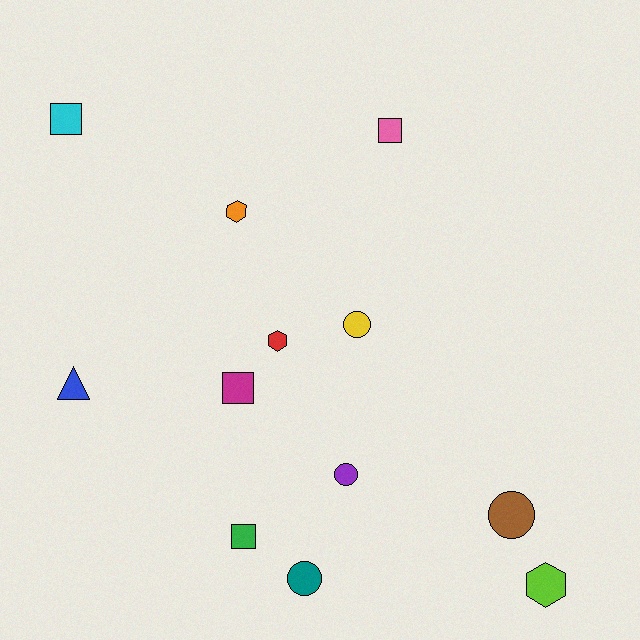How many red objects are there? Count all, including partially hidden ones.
There is 1 red object.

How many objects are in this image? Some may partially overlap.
There are 12 objects.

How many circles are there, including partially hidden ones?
There are 4 circles.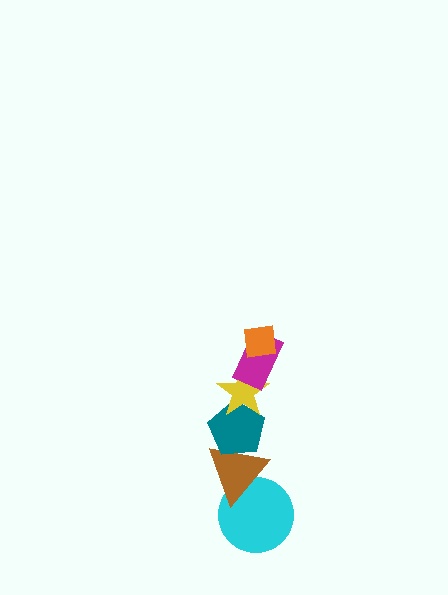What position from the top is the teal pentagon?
The teal pentagon is 4th from the top.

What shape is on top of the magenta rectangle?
The orange square is on top of the magenta rectangle.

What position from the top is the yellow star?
The yellow star is 3rd from the top.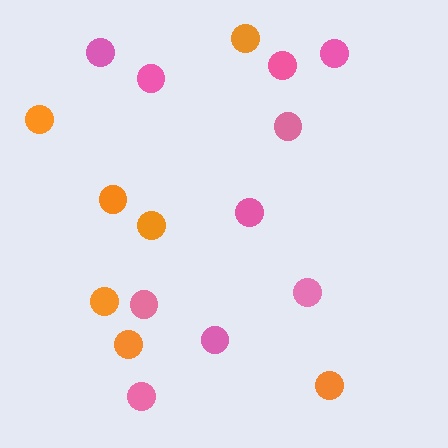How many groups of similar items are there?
There are 2 groups: one group of orange circles (7) and one group of pink circles (10).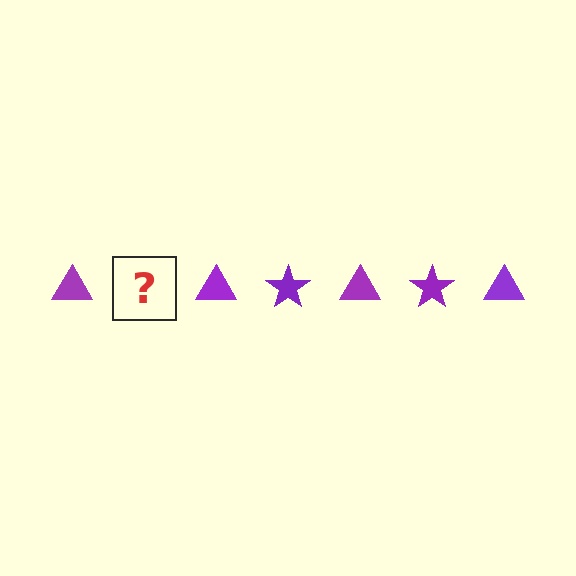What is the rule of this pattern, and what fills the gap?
The rule is that the pattern cycles through triangle, star shapes in purple. The gap should be filled with a purple star.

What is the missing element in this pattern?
The missing element is a purple star.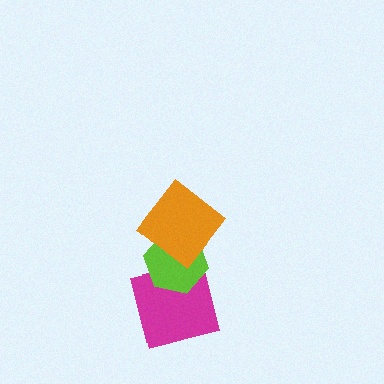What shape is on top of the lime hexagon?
The orange diamond is on top of the lime hexagon.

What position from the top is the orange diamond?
The orange diamond is 1st from the top.